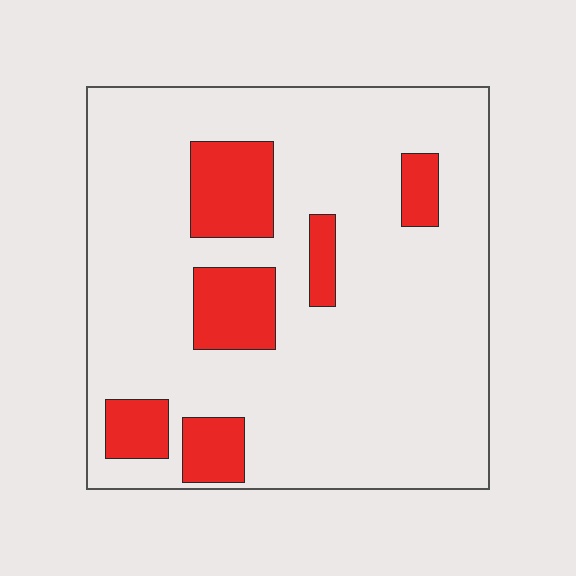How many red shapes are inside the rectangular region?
6.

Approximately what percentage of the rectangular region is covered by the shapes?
Approximately 15%.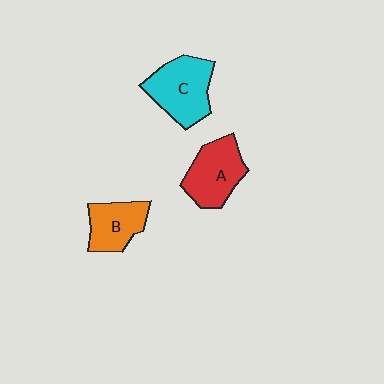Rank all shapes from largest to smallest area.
From largest to smallest: C (cyan), A (red), B (orange).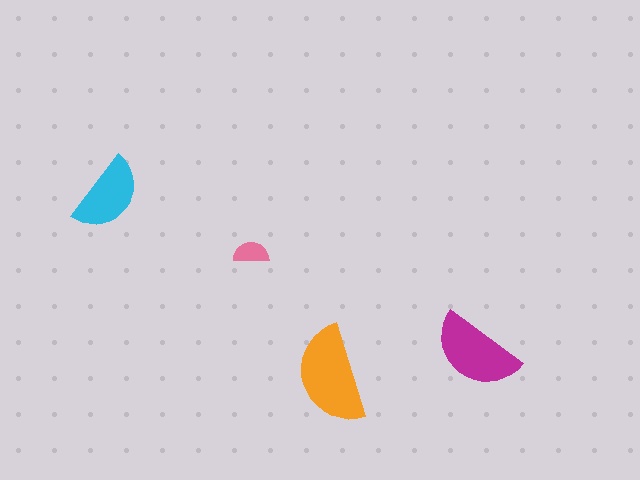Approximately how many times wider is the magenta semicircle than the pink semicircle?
About 2.5 times wider.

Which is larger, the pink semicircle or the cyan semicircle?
The cyan one.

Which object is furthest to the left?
The cyan semicircle is leftmost.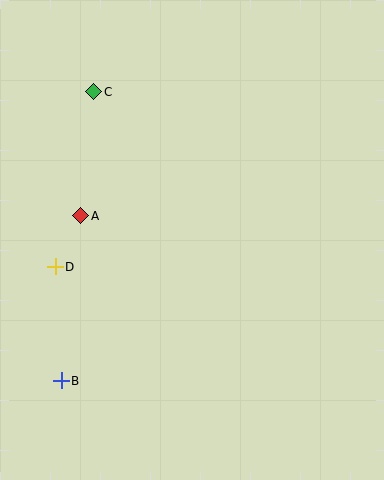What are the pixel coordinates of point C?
Point C is at (94, 92).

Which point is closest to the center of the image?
Point A at (81, 216) is closest to the center.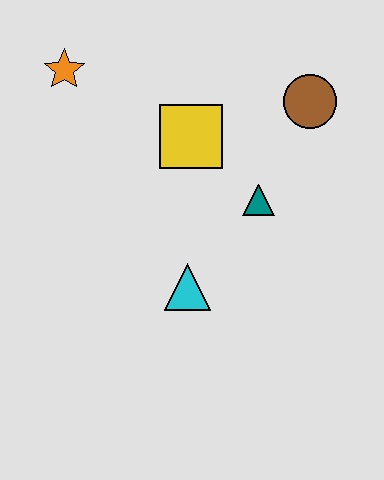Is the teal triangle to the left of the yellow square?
No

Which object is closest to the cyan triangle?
The teal triangle is closest to the cyan triangle.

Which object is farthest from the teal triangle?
The orange star is farthest from the teal triangle.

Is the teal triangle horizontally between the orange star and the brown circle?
Yes